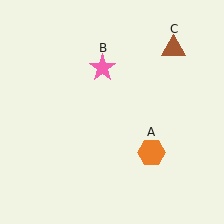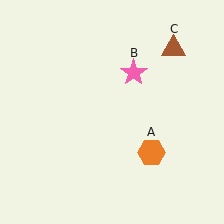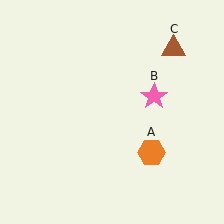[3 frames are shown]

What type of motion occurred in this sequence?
The pink star (object B) rotated clockwise around the center of the scene.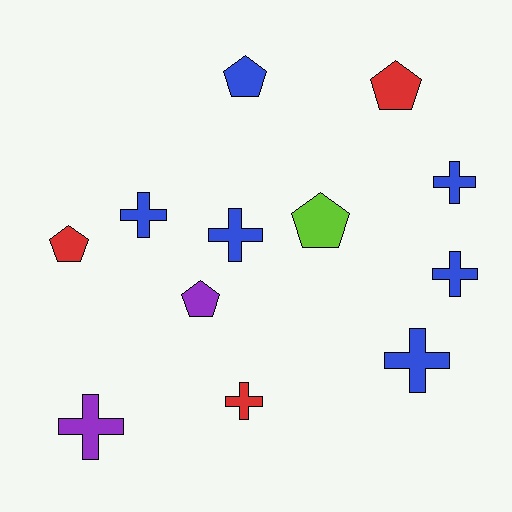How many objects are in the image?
There are 12 objects.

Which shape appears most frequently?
Cross, with 7 objects.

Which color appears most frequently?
Blue, with 6 objects.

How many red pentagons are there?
There are 2 red pentagons.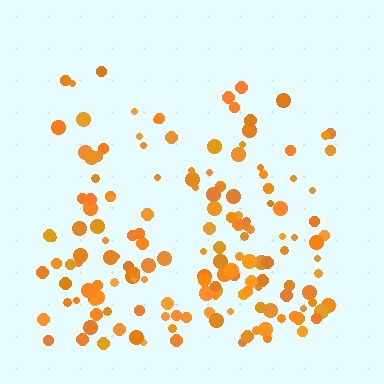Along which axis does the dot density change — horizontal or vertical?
Vertical.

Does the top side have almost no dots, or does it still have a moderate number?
Still a moderate number, just noticeably fewer than the bottom.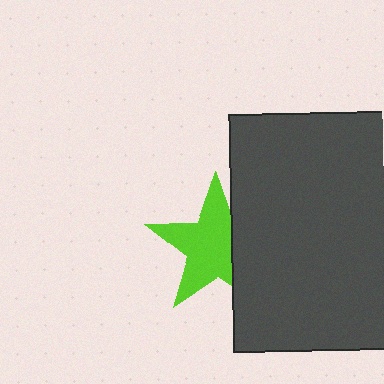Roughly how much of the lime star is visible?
Most of it is visible (roughly 69%).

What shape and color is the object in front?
The object in front is a dark gray rectangle.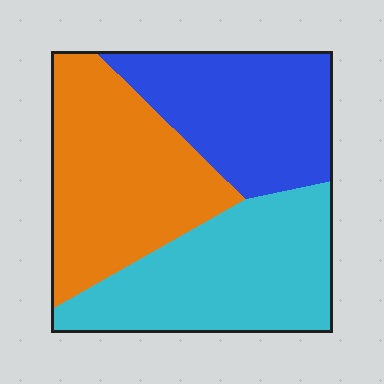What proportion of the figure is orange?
Orange covers about 35% of the figure.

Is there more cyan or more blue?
Cyan.